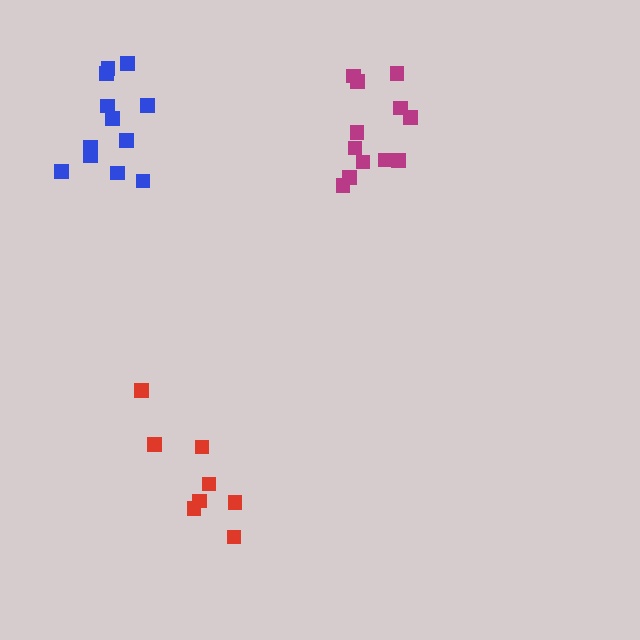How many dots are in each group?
Group 1: 12 dots, Group 2: 8 dots, Group 3: 12 dots (32 total).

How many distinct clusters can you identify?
There are 3 distinct clusters.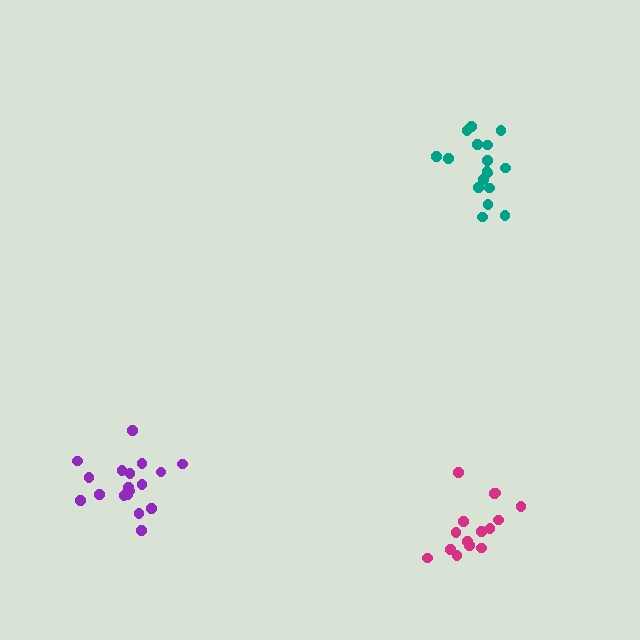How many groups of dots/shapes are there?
There are 3 groups.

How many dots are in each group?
Group 1: 17 dots, Group 2: 15 dots, Group 3: 18 dots (50 total).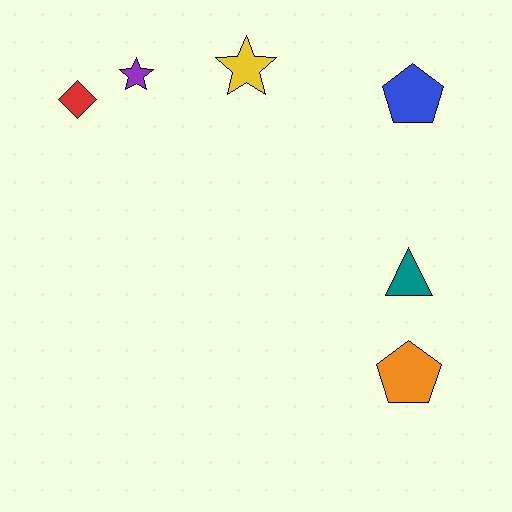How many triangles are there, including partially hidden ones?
There is 1 triangle.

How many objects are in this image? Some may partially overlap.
There are 6 objects.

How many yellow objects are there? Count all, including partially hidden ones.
There is 1 yellow object.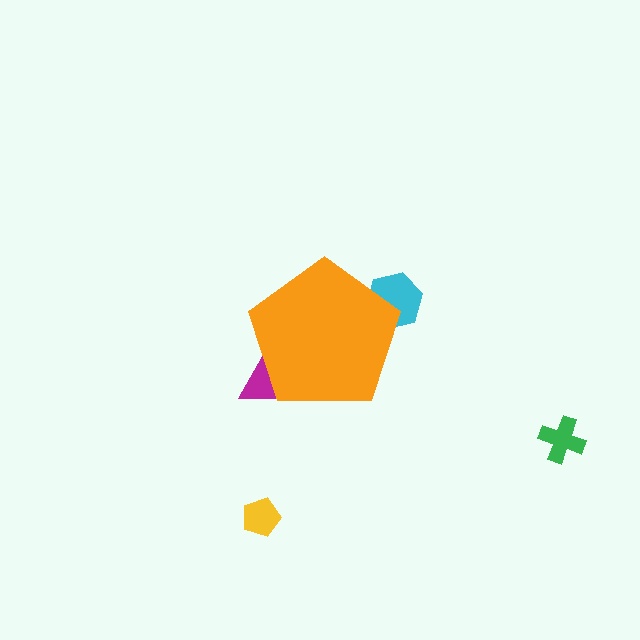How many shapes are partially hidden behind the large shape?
2 shapes are partially hidden.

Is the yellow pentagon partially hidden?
No, the yellow pentagon is fully visible.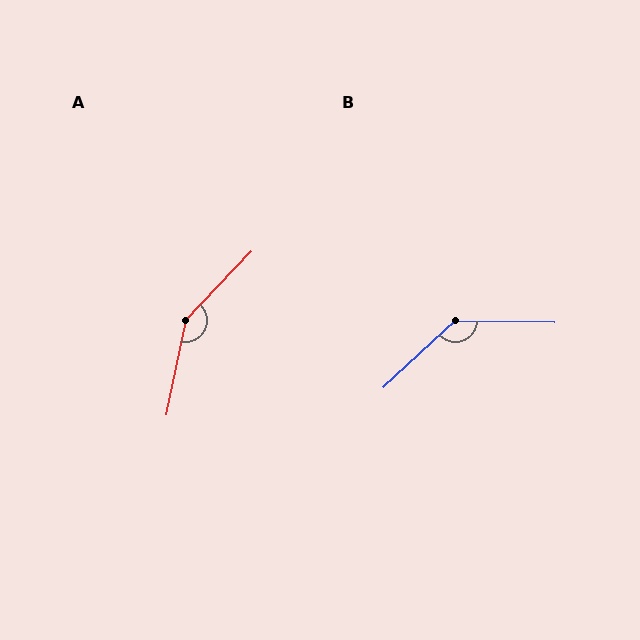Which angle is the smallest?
B, at approximately 136 degrees.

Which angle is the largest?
A, at approximately 148 degrees.